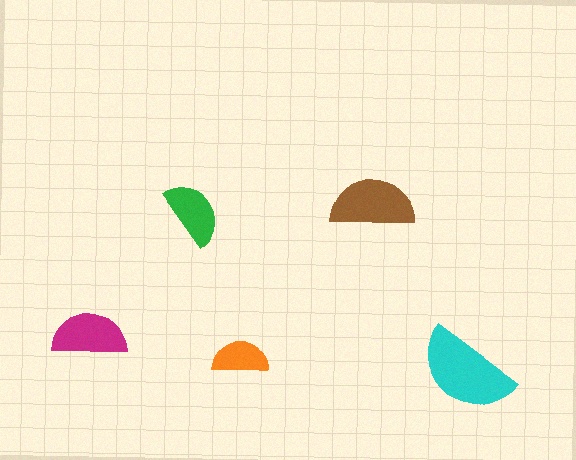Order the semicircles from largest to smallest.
the cyan one, the brown one, the magenta one, the green one, the orange one.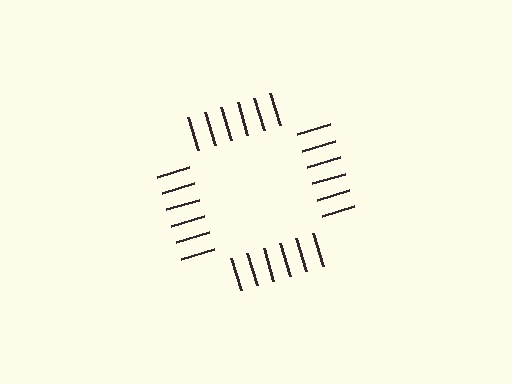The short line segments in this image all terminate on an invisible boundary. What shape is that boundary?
An illusory square — the line segments terminate on its edges but no continuous stroke is drawn.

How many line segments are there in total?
24 — 6 along each of the 4 edges.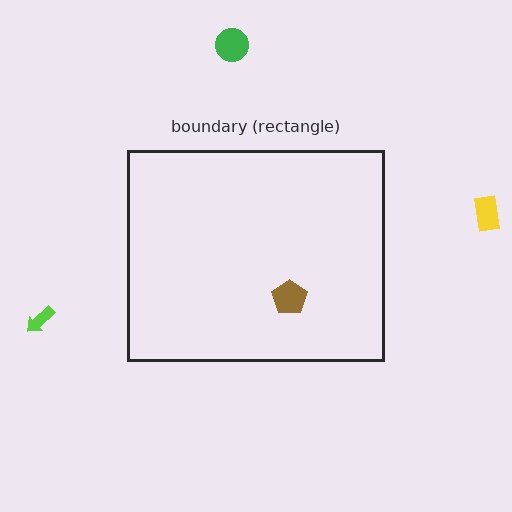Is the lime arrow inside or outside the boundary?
Outside.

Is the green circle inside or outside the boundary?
Outside.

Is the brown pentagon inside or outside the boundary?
Inside.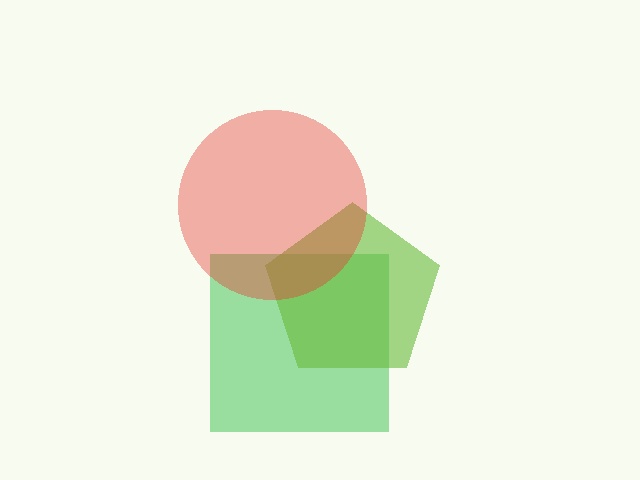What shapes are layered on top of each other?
The layered shapes are: a green square, a lime pentagon, a red circle.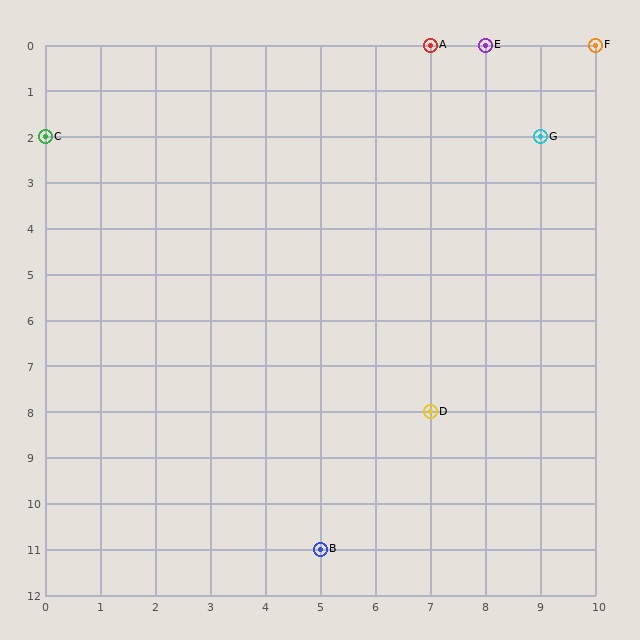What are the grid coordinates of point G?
Point G is at grid coordinates (9, 2).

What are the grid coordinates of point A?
Point A is at grid coordinates (7, 0).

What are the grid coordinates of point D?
Point D is at grid coordinates (7, 8).